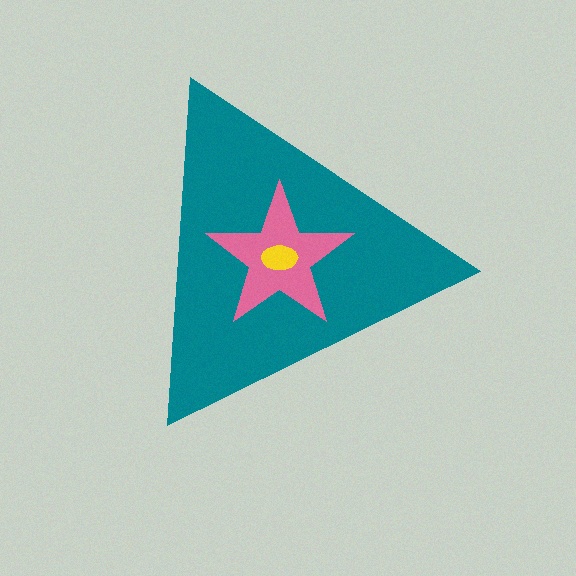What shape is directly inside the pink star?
The yellow ellipse.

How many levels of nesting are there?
3.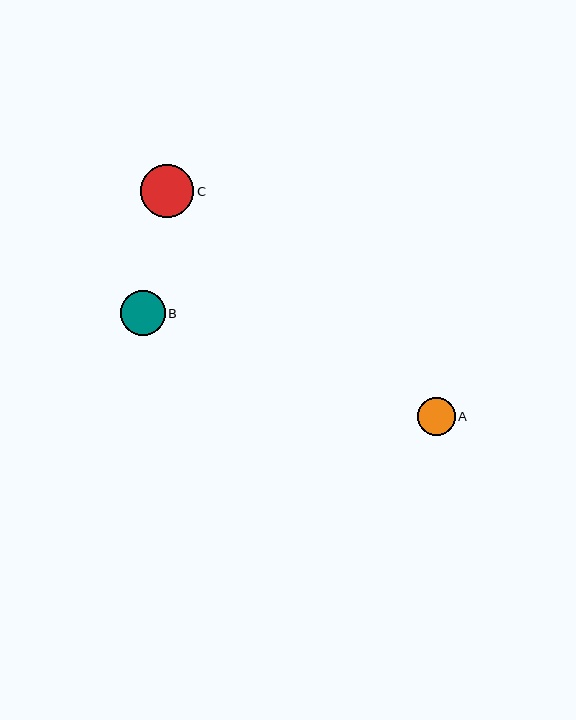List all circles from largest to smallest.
From largest to smallest: C, B, A.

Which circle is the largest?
Circle C is the largest with a size of approximately 53 pixels.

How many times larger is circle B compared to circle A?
Circle B is approximately 1.2 times the size of circle A.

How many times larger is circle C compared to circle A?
Circle C is approximately 1.4 times the size of circle A.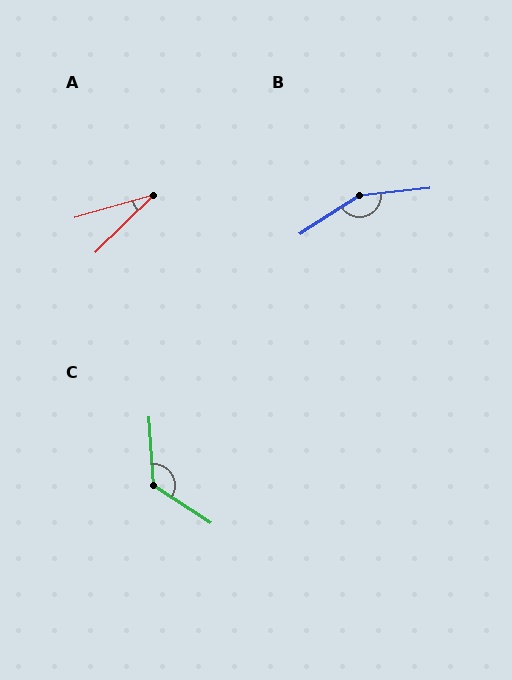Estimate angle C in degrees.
Approximately 127 degrees.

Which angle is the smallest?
A, at approximately 28 degrees.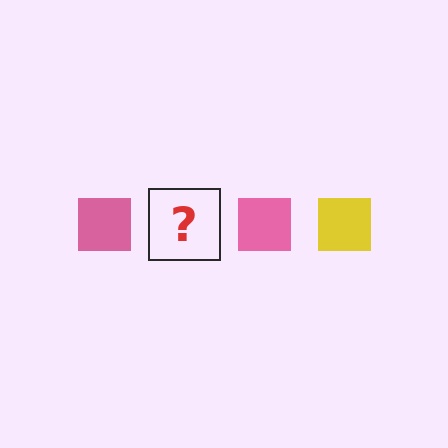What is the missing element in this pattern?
The missing element is a yellow square.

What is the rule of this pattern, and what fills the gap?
The rule is that the pattern cycles through pink, yellow squares. The gap should be filled with a yellow square.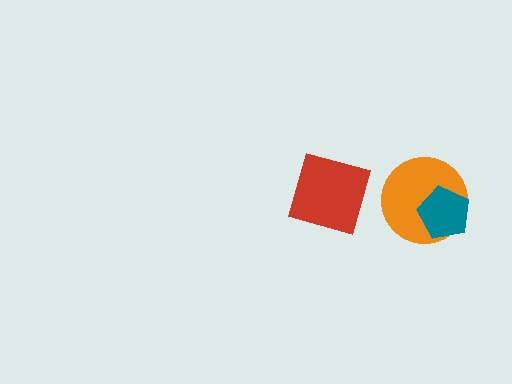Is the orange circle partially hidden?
Yes, it is partially covered by another shape.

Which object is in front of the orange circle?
The teal pentagon is in front of the orange circle.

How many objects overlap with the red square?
0 objects overlap with the red square.